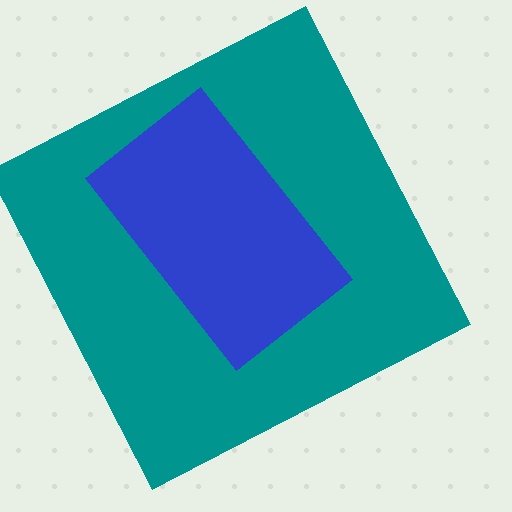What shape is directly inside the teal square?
The blue rectangle.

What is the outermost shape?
The teal square.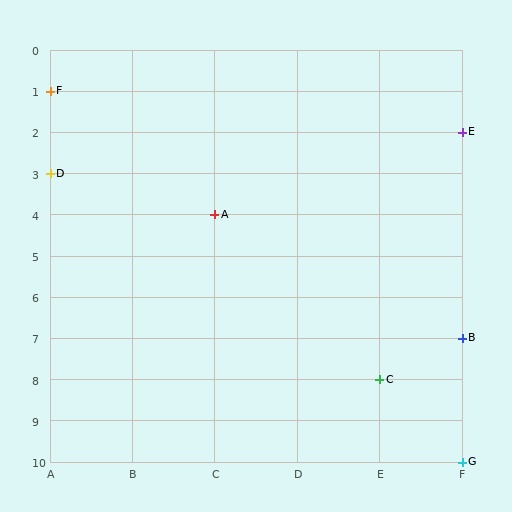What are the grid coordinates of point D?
Point D is at grid coordinates (A, 3).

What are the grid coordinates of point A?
Point A is at grid coordinates (C, 4).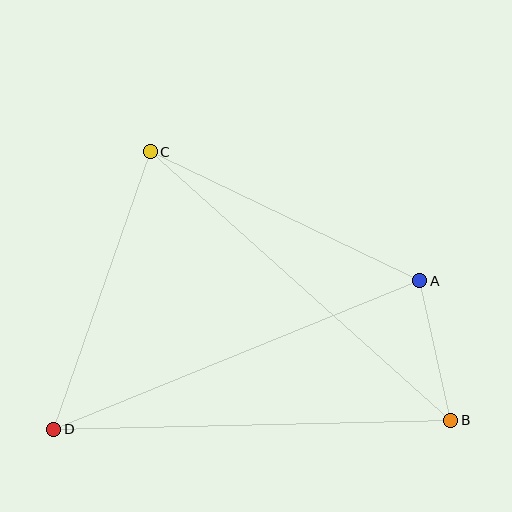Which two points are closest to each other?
Points A and B are closest to each other.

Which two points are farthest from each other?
Points B and C are farthest from each other.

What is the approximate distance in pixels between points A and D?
The distance between A and D is approximately 395 pixels.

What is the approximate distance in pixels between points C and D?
The distance between C and D is approximately 294 pixels.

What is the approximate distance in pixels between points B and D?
The distance between B and D is approximately 397 pixels.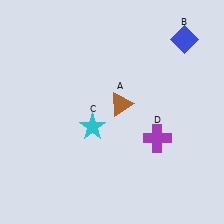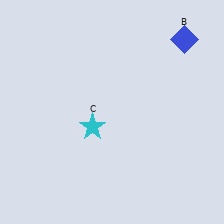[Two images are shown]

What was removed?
The purple cross (D), the brown triangle (A) were removed in Image 2.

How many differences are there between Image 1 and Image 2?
There are 2 differences between the two images.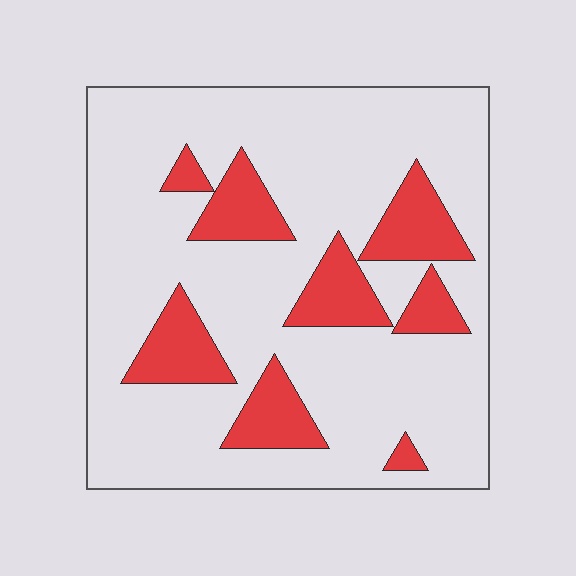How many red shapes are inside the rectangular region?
8.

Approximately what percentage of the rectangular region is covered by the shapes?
Approximately 20%.